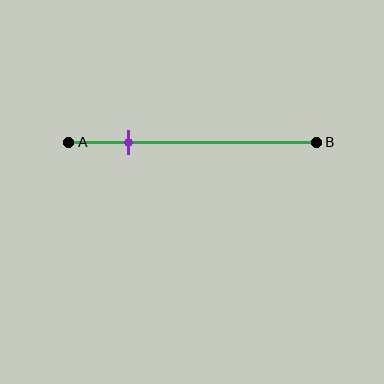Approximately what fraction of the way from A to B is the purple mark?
The purple mark is approximately 25% of the way from A to B.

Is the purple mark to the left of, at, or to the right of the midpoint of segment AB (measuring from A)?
The purple mark is to the left of the midpoint of segment AB.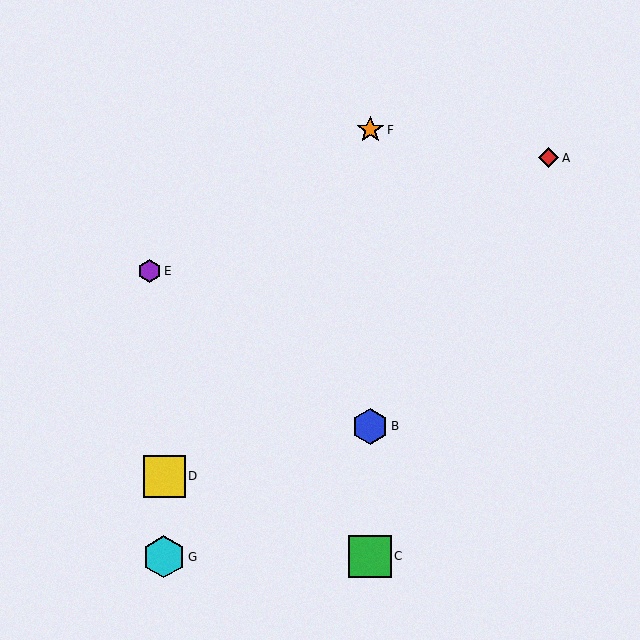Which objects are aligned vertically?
Objects B, C, F are aligned vertically.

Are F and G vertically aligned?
No, F is at x≈370 and G is at x≈164.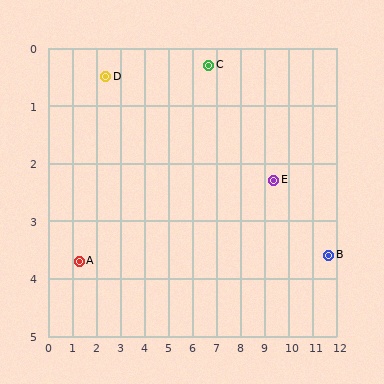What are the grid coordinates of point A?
Point A is at approximately (1.3, 3.7).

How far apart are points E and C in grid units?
Points E and C are about 3.4 grid units apart.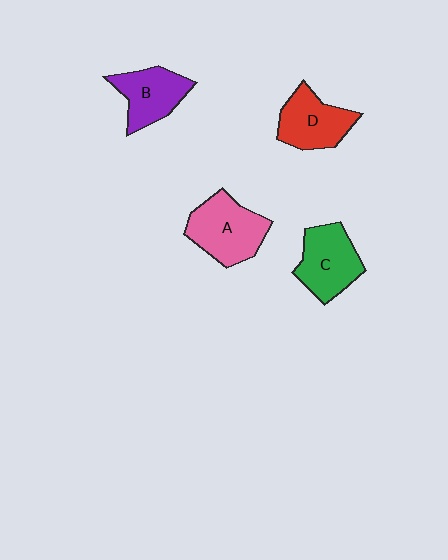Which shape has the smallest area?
Shape B (purple).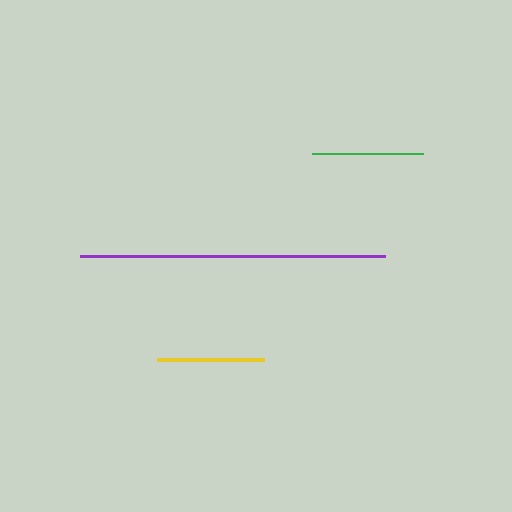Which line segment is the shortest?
The yellow line is the shortest at approximately 107 pixels.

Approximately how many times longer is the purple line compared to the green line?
The purple line is approximately 2.8 times the length of the green line.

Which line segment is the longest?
The purple line is the longest at approximately 306 pixels.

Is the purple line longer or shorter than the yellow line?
The purple line is longer than the yellow line.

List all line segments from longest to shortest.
From longest to shortest: purple, green, yellow.